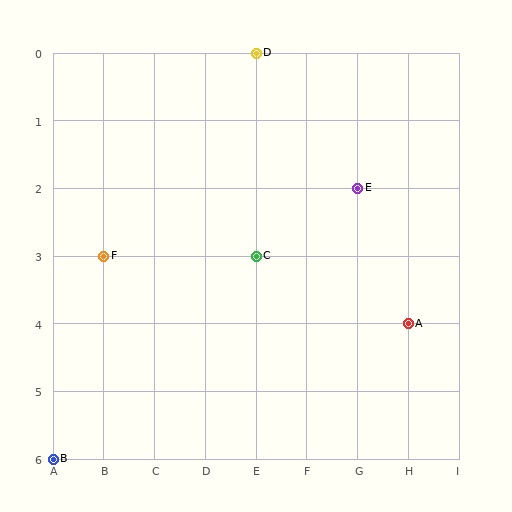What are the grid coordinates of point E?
Point E is at grid coordinates (G, 2).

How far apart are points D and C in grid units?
Points D and C are 3 rows apart.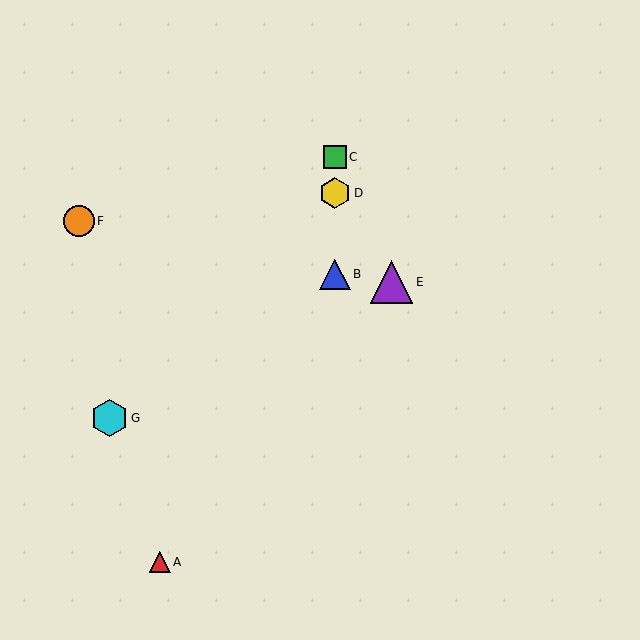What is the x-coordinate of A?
Object A is at x≈160.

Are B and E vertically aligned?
No, B is at x≈335 and E is at x≈392.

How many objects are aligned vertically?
3 objects (B, C, D) are aligned vertically.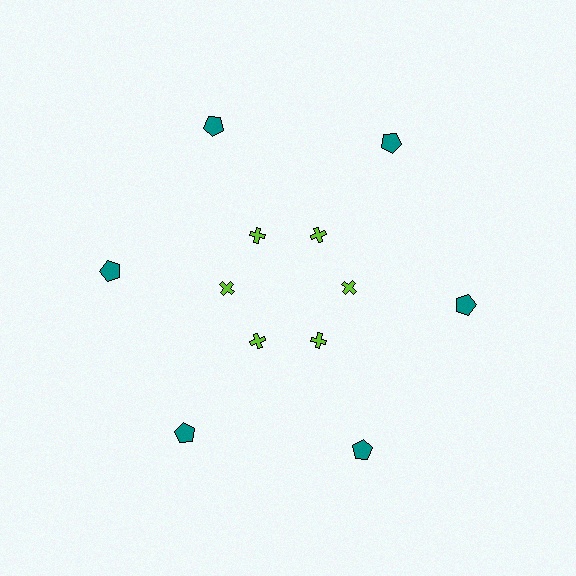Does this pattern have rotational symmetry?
Yes, this pattern has 6-fold rotational symmetry. It looks the same after rotating 60 degrees around the center.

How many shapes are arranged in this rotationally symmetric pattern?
There are 12 shapes, arranged in 6 groups of 2.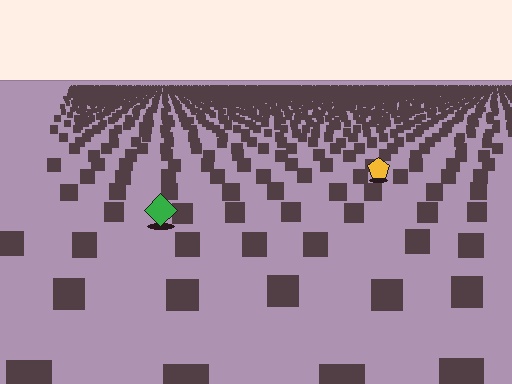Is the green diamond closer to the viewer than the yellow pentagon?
Yes. The green diamond is closer — you can tell from the texture gradient: the ground texture is coarser near it.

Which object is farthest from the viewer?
The yellow pentagon is farthest from the viewer. It appears smaller and the ground texture around it is denser.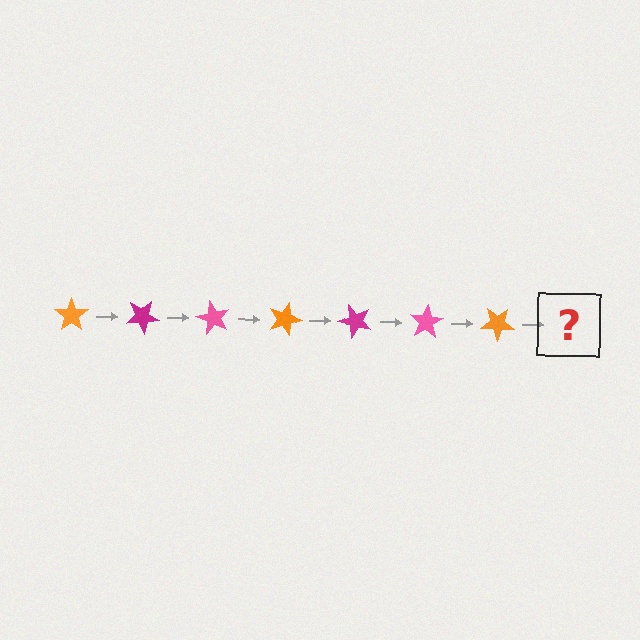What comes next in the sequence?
The next element should be a magenta star, rotated 210 degrees from the start.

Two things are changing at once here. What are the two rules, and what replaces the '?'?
The two rules are that it rotates 30 degrees each step and the color cycles through orange, magenta, and pink. The '?' should be a magenta star, rotated 210 degrees from the start.